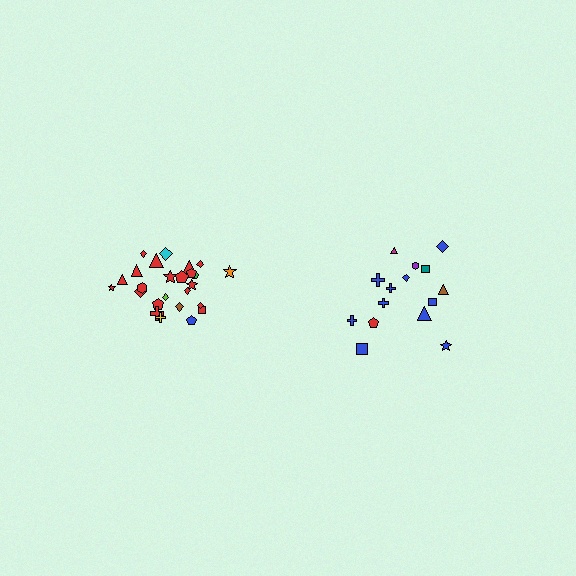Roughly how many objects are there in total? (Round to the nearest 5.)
Roughly 40 objects in total.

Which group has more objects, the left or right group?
The left group.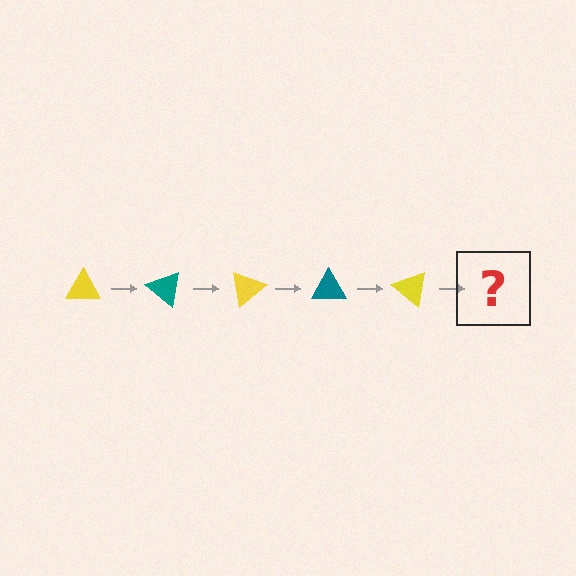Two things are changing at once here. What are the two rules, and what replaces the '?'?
The two rules are that it rotates 40 degrees each step and the color cycles through yellow and teal. The '?' should be a teal triangle, rotated 200 degrees from the start.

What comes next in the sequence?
The next element should be a teal triangle, rotated 200 degrees from the start.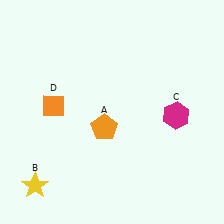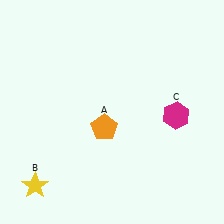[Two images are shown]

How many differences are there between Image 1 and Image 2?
There is 1 difference between the two images.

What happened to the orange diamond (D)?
The orange diamond (D) was removed in Image 2. It was in the top-left area of Image 1.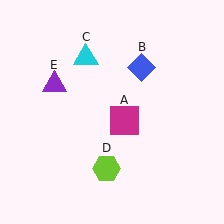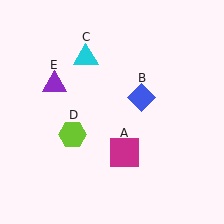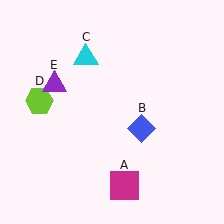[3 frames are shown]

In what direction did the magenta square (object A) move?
The magenta square (object A) moved down.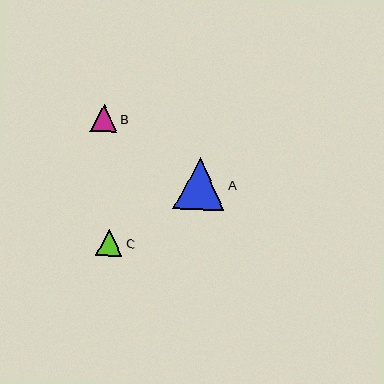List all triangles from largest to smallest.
From largest to smallest: A, B, C.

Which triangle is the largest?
Triangle A is the largest with a size of approximately 52 pixels.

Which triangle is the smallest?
Triangle C is the smallest with a size of approximately 26 pixels.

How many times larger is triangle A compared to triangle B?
Triangle A is approximately 1.9 times the size of triangle B.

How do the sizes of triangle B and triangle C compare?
Triangle B and triangle C are approximately the same size.